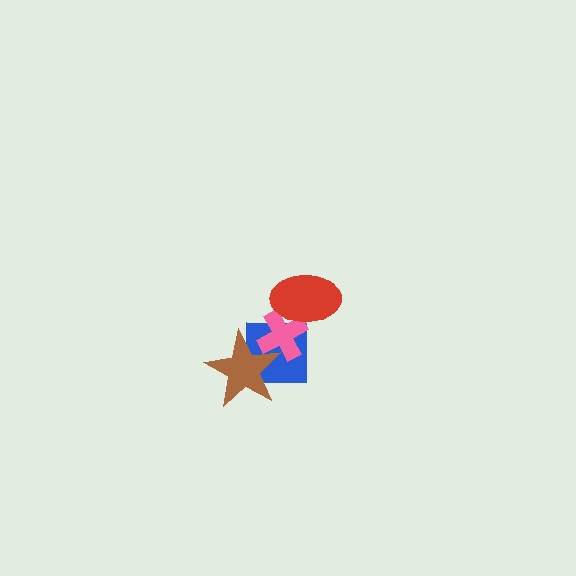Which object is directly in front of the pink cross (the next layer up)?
The brown star is directly in front of the pink cross.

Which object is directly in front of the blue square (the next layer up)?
The pink cross is directly in front of the blue square.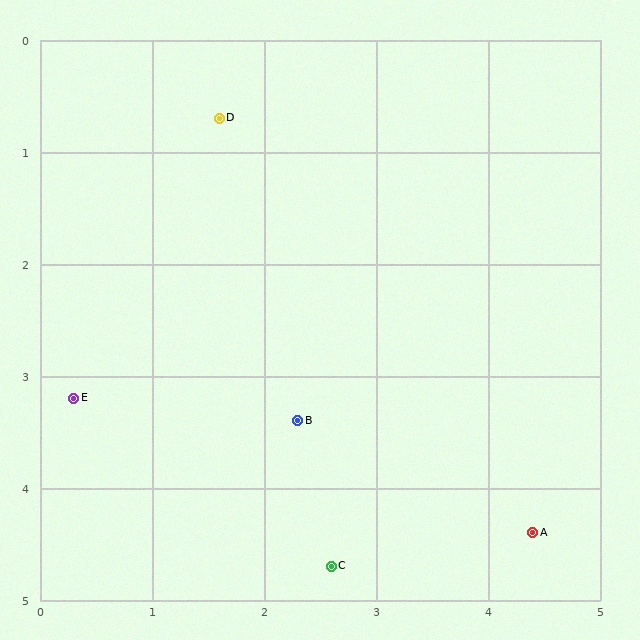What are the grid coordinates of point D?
Point D is at approximately (1.6, 0.7).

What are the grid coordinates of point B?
Point B is at approximately (2.3, 3.4).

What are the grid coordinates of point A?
Point A is at approximately (4.4, 4.4).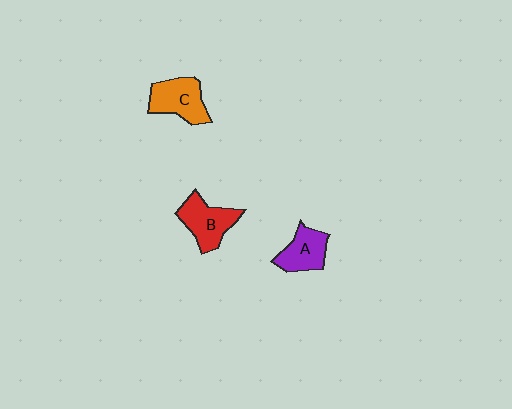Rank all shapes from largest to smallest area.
From largest to smallest: B (red), C (orange), A (purple).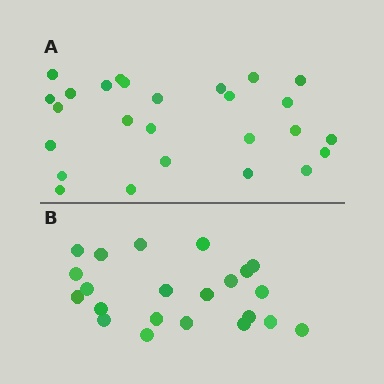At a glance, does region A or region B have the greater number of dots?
Region A (the top region) has more dots.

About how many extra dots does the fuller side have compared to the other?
Region A has about 4 more dots than region B.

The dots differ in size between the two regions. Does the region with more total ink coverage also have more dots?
No. Region B has more total ink coverage because its dots are larger, but region A actually contains more individual dots. Total area can be misleading — the number of items is what matters here.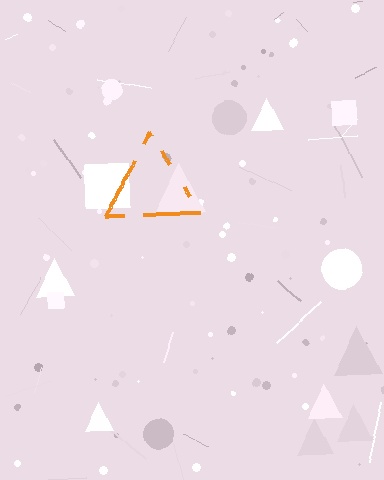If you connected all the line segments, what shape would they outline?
They would outline a triangle.